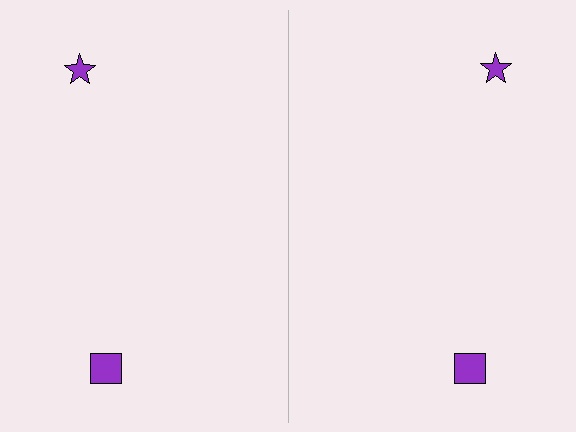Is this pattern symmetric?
Yes, this pattern has bilateral (reflection) symmetry.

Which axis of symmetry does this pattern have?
The pattern has a vertical axis of symmetry running through the center of the image.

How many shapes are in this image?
There are 4 shapes in this image.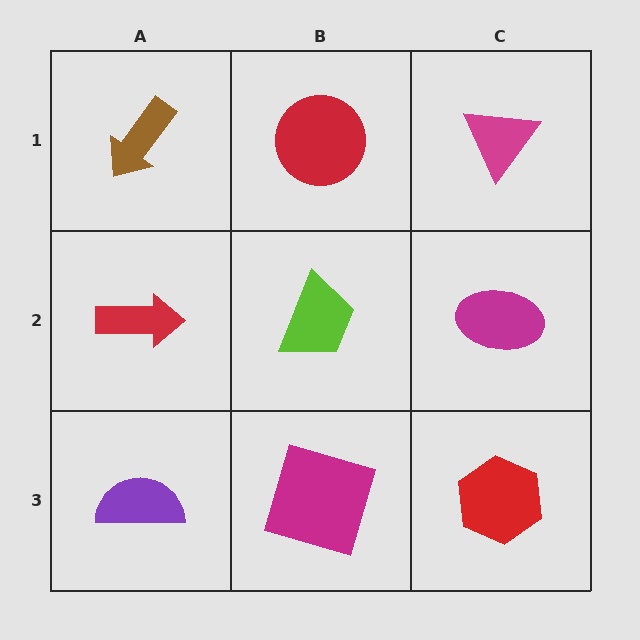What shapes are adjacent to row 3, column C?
A magenta ellipse (row 2, column C), a magenta square (row 3, column B).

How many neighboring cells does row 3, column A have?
2.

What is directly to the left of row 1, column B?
A brown arrow.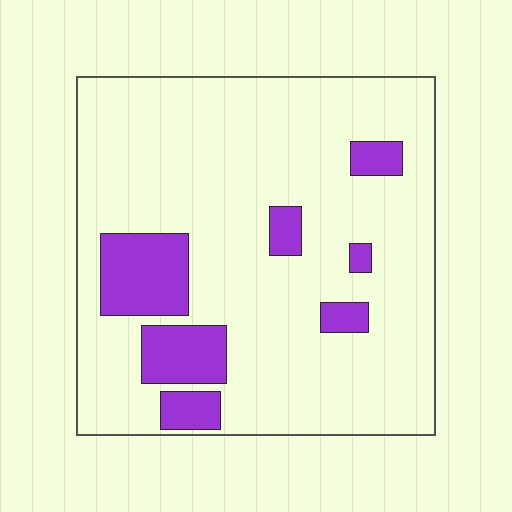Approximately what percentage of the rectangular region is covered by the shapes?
Approximately 15%.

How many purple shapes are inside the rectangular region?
7.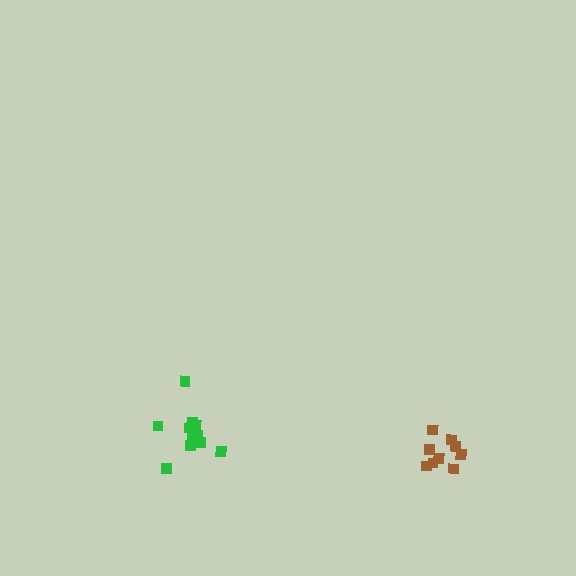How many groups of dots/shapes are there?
There are 2 groups.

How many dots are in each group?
Group 1: 9 dots, Group 2: 11 dots (20 total).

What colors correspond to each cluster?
The clusters are colored: brown, green.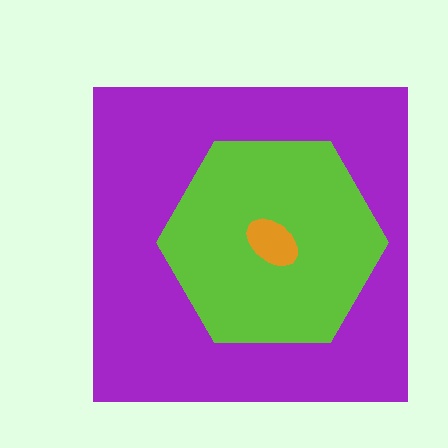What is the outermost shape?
The purple square.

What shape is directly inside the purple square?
The lime hexagon.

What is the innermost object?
The orange ellipse.